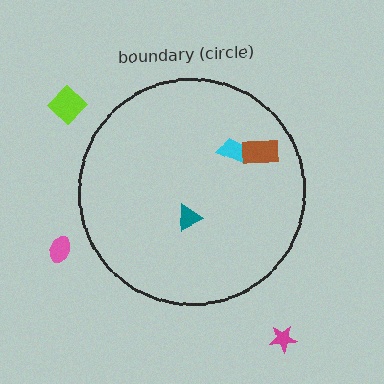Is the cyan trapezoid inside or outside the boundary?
Inside.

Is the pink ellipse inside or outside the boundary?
Outside.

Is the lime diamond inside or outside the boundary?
Outside.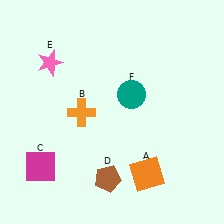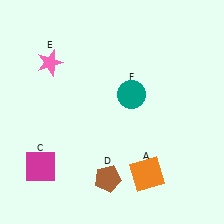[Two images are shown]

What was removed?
The orange cross (B) was removed in Image 2.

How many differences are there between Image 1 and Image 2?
There is 1 difference between the two images.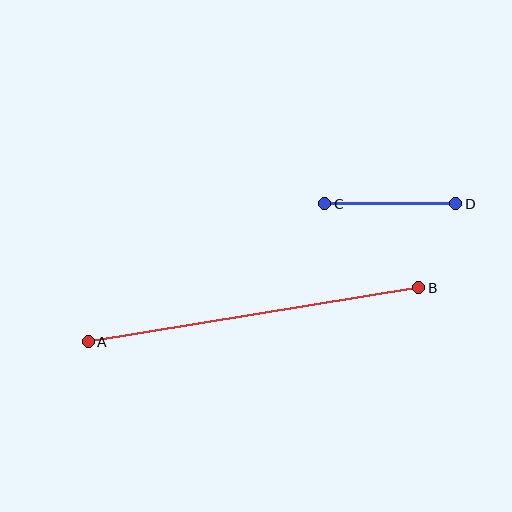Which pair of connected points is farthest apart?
Points A and B are farthest apart.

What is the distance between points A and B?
The distance is approximately 335 pixels.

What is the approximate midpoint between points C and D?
The midpoint is at approximately (390, 204) pixels.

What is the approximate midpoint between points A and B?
The midpoint is at approximately (254, 315) pixels.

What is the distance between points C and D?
The distance is approximately 131 pixels.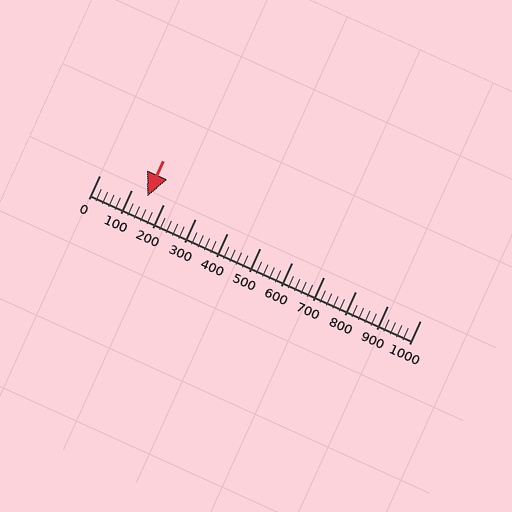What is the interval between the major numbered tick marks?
The major tick marks are spaced 100 units apart.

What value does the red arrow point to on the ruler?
The red arrow points to approximately 149.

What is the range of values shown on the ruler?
The ruler shows values from 0 to 1000.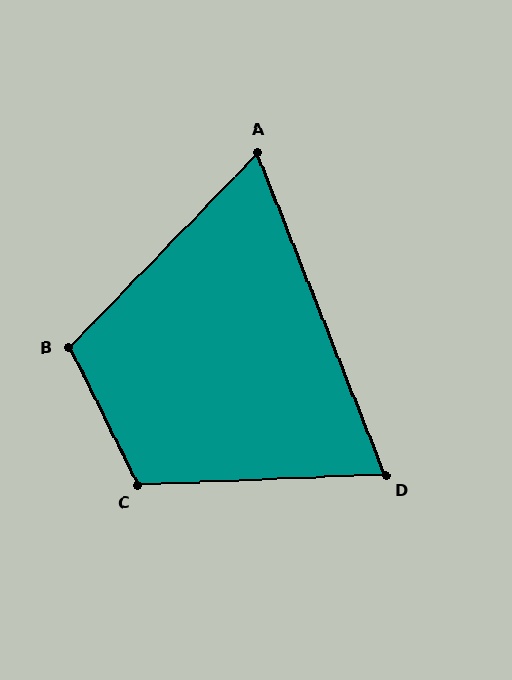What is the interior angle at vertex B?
Approximately 109 degrees (obtuse).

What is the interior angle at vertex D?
Approximately 71 degrees (acute).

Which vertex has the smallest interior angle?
A, at approximately 66 degrees.